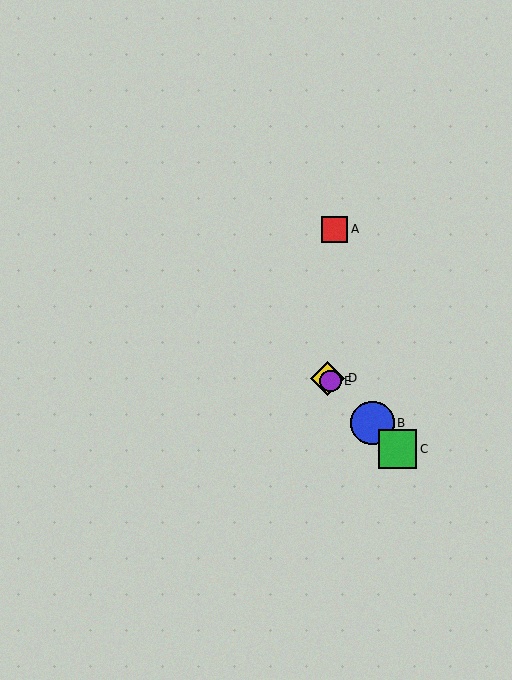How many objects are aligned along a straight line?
4 objects (B, C, D, E) are aligned along a straight line.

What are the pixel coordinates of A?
Object A is at (335, 229).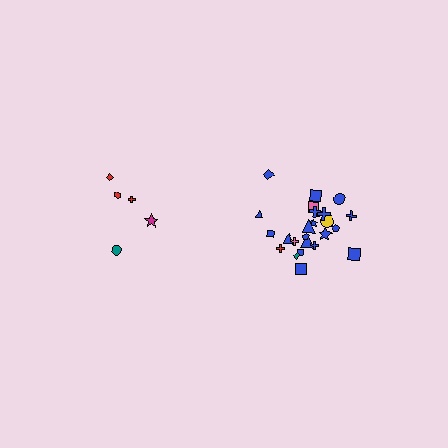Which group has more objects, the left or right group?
The right group.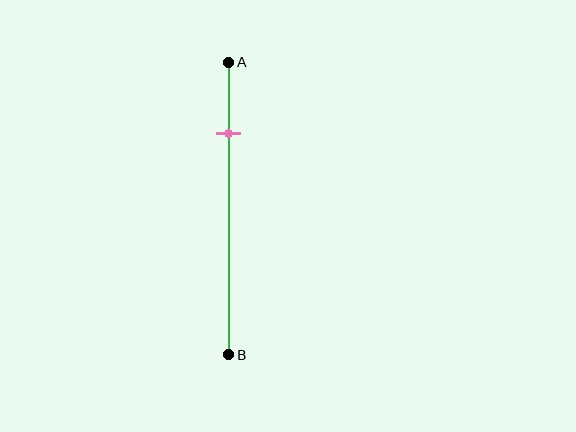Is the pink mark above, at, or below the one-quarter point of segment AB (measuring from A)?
The pink mark is approximately at the one-quarter point of segment AB.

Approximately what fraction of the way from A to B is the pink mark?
The pink mark is approximately 25% of the way from A to B.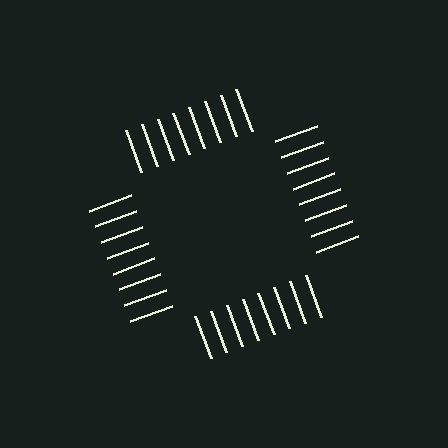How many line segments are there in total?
32 — 8 along each of the 4 edges.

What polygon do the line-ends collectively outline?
An illusory square — the line segments terminate on its edges but no continuous stroke is drawn.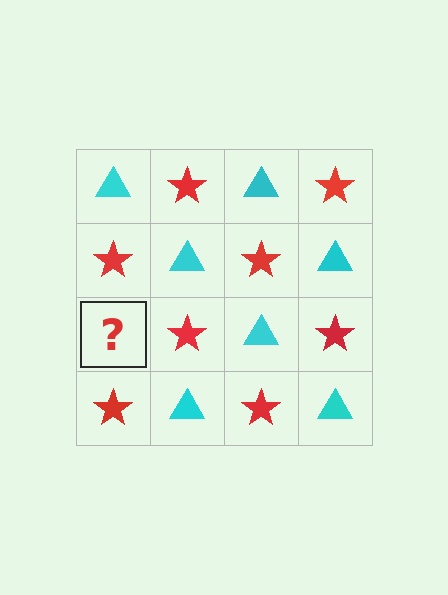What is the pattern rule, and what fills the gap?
The rule is that it alternates cyan triangle and red star in a checkerboard pattern. The gap should be filled with a cyan triangle.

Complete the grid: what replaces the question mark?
The question mark should be replaced with a cyan triangle.